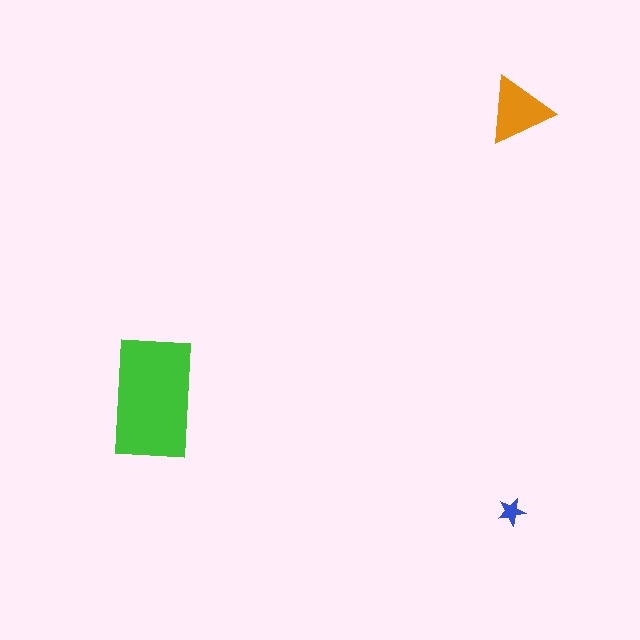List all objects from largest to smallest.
The green rectangle, the orange triangle, the blue star.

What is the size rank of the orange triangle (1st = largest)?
2nd.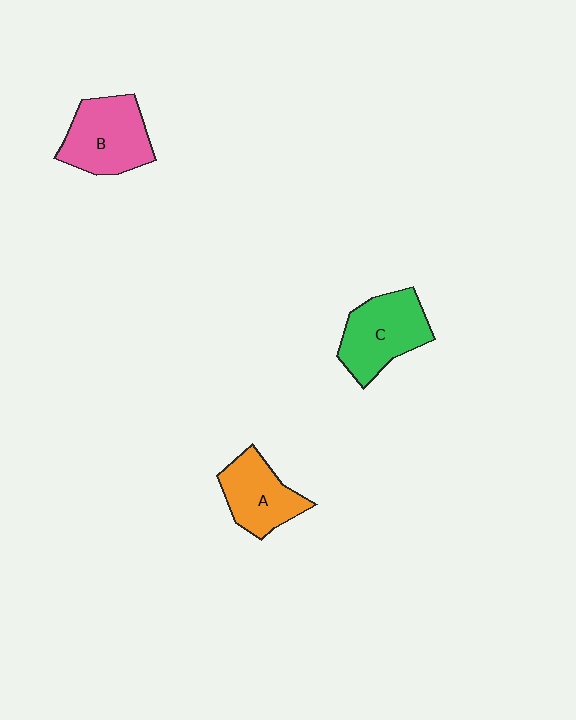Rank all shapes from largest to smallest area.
From largest to smallest: B (pink), C (green), A (orange).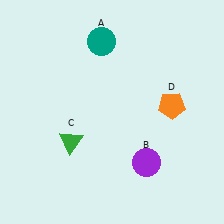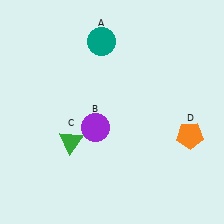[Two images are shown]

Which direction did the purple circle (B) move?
The purple circle (B) moved left.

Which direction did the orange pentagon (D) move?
The orange pentagon (D) moved down.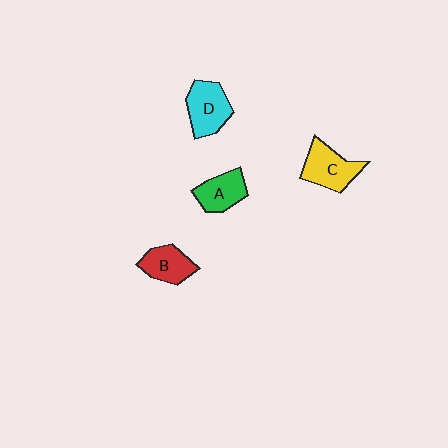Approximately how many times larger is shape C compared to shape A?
Approximately 1.2 times.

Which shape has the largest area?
Shape D (cyan).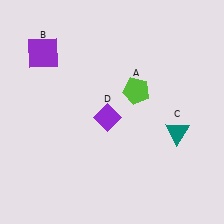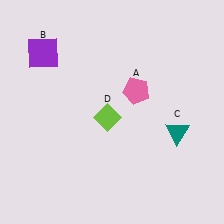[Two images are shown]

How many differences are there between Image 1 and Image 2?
There are 2 differences between the two images.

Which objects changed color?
A changed from lime to pink. D changed from purple to lime.